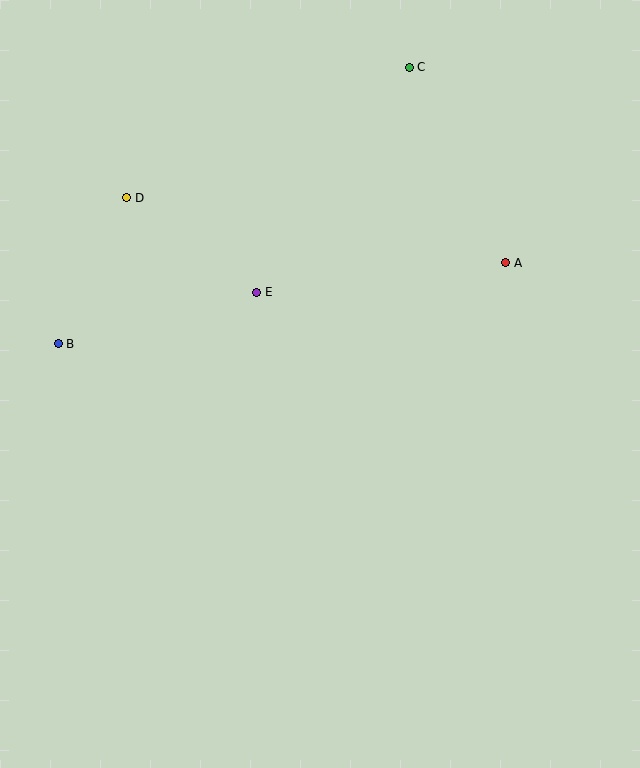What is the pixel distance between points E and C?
The distance between E and C is 272 pixels.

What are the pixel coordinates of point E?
Point E is at (257, 292).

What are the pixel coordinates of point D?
Point D is at (127, 198).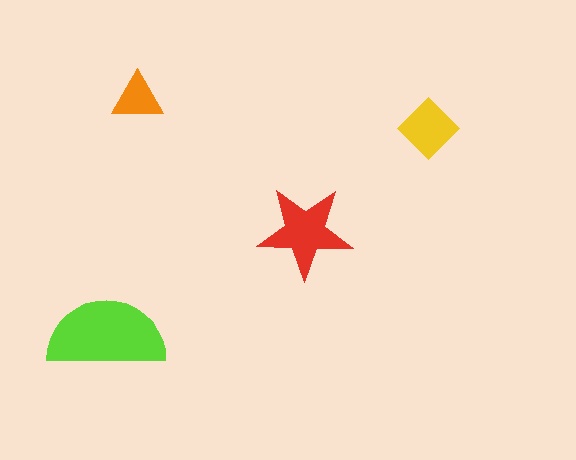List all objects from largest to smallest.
The lime semicircle, the red star, the yellow diamond, the orange triangle.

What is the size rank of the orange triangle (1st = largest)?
4th.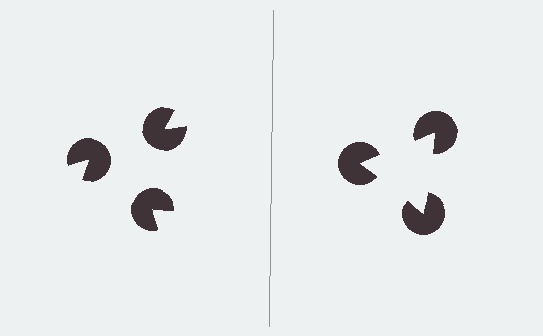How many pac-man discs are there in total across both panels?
6 — 3 on each side.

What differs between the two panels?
The pac-man discs are positioned identically on both sides; only the wedge orientations differ. On the right they align to a triangle; on the left they are misaligned.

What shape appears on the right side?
An illusory triangle.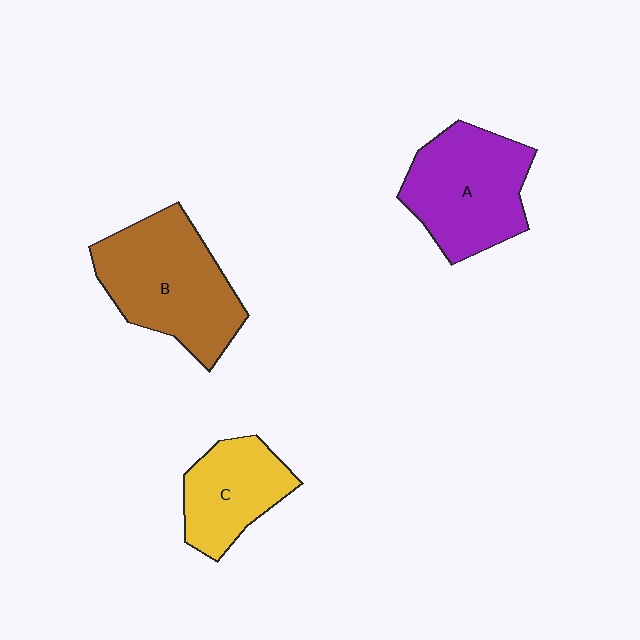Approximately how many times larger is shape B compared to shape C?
Approximately 1.6 times.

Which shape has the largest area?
Shape B (brown).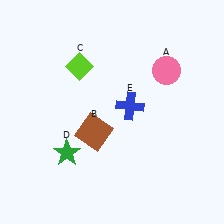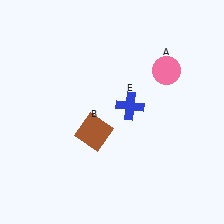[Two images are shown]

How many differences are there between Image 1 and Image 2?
There are 2 differences between the two images.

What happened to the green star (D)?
The green star (D) was removed in Image 2. It was in the bottom-left area of Image 1.